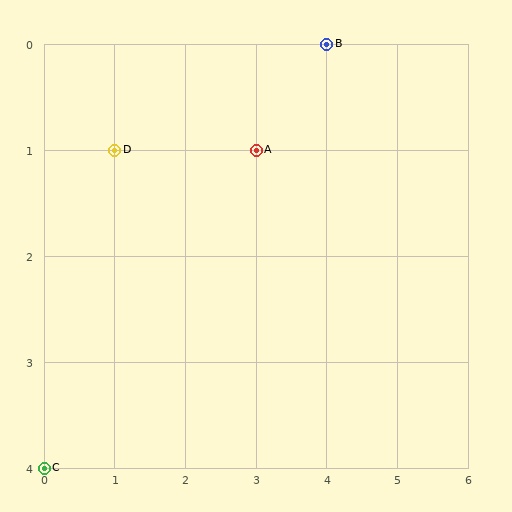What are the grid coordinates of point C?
Point C is at grid coordinates (0, 4).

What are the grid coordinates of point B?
Point B is at grid coordinates (4, 0).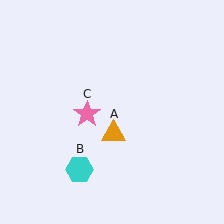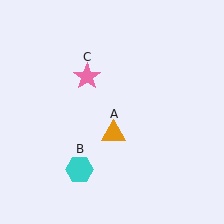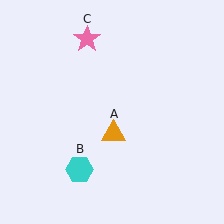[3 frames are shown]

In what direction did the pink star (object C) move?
The pink star (object C) moved up.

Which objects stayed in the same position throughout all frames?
Orange triangle (object A) and cyan hexagon (object B) remained stationary.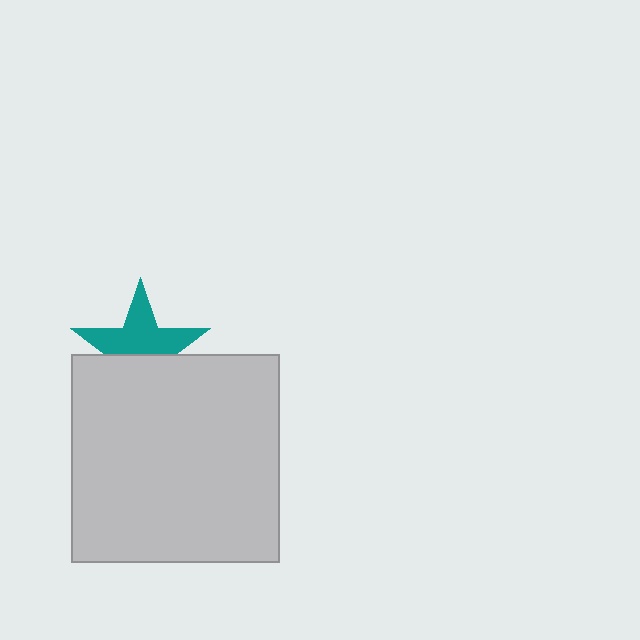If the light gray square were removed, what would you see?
You would see the complete teal star.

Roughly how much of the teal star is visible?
About half of it is visible (roughly 57%).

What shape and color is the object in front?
The object in front is a light gray square.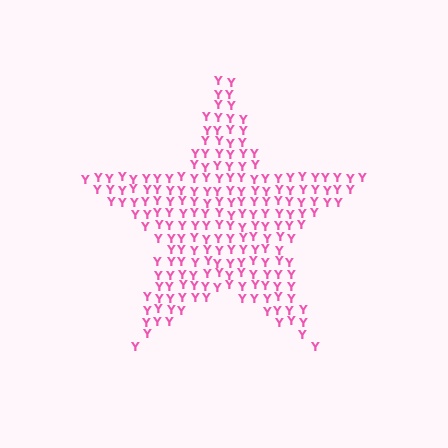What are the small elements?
The small elements are letter Y's.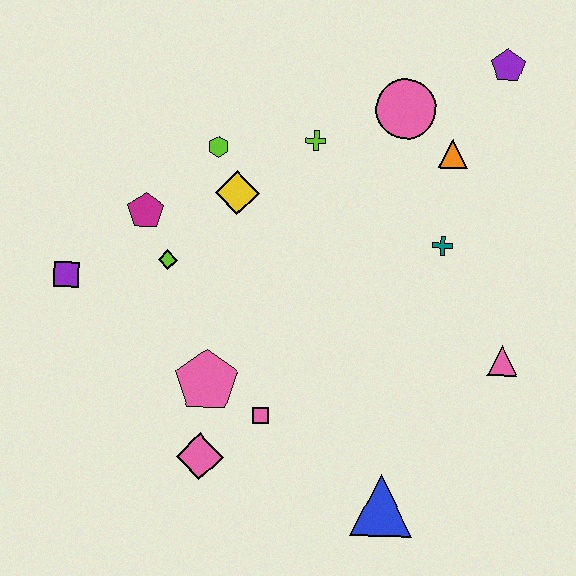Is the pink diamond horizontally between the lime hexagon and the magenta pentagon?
Yes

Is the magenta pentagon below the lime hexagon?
Yes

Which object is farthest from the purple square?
The purple pentagon is farthest from the purple square.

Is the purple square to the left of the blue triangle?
Yes